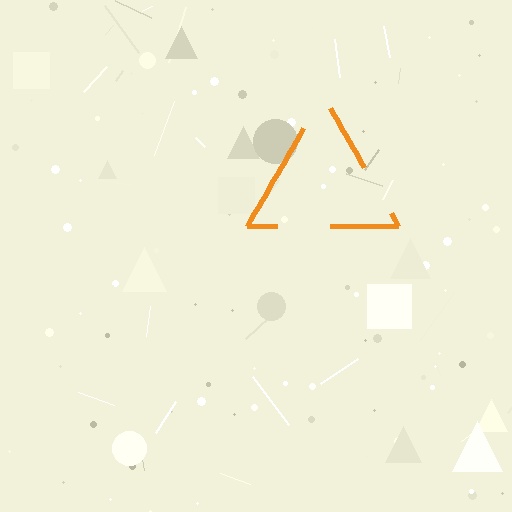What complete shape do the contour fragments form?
The contour fragments form a triangle.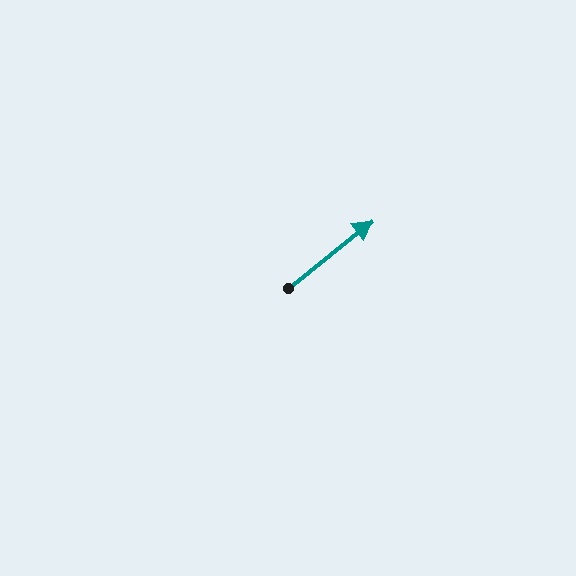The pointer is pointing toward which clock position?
Roughly 2 o'clock.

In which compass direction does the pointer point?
Northeast.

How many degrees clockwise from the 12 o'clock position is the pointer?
Approximately 51 degrees.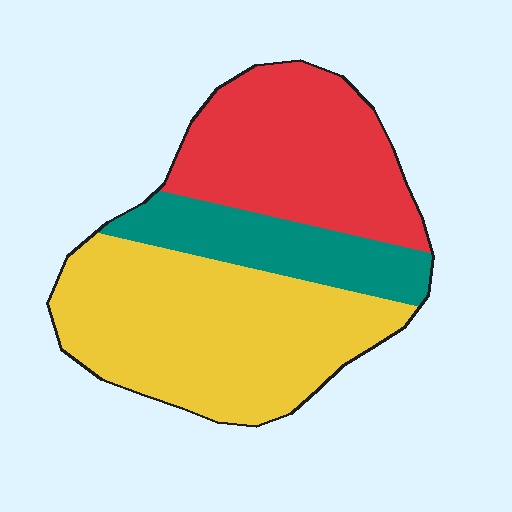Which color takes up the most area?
Yellow, at roughly 45%.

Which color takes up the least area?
Teal, at roughly 20%.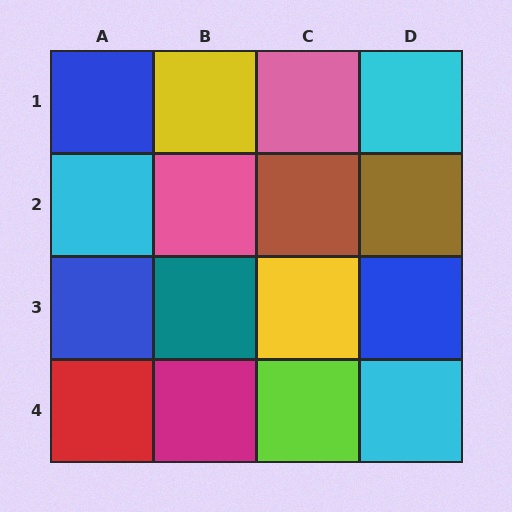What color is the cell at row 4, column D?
Cyan.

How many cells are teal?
1 cell is teal.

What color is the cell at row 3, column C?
Yellow.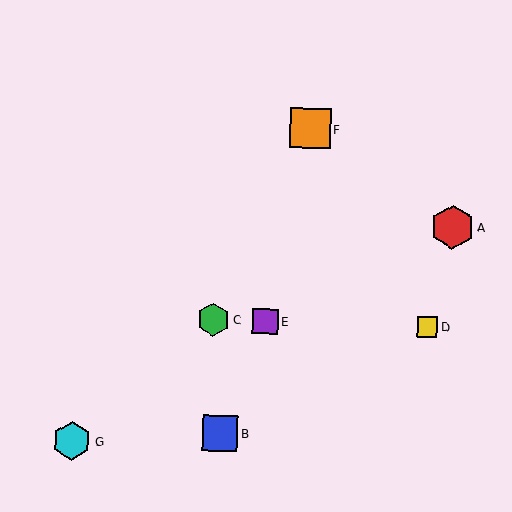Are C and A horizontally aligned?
No, C is at y≈320 and A is at y≈227.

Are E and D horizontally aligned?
Yes, both are at y≈321.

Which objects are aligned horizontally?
Objects C, D, E are aligned horizontally.